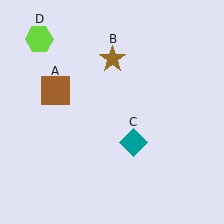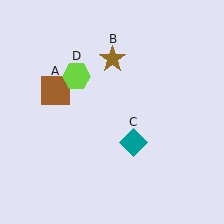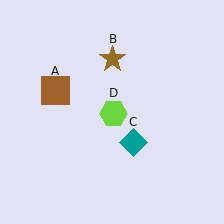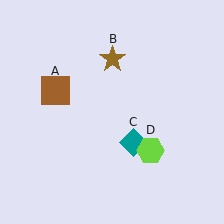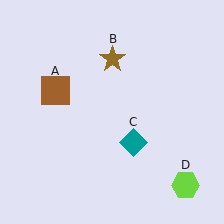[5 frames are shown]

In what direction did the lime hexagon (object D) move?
The lime hexagon (object D) moved down and to the right.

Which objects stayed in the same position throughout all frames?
Brown square (object A) and brown star (object B) and teal diamond (object C) remained stationary.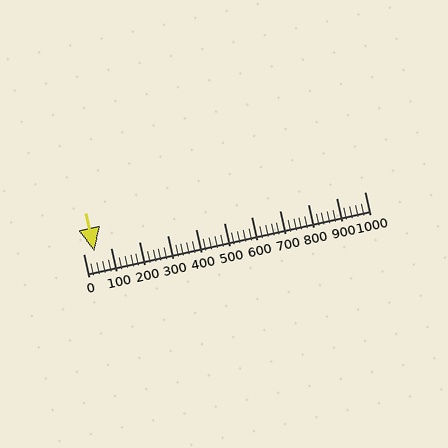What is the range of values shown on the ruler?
The ruler shows values from 0 to 1000.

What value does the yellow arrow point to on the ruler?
The yellow arrow points to approximately 40.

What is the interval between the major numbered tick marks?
The major tick marks are spaced 100 units apart.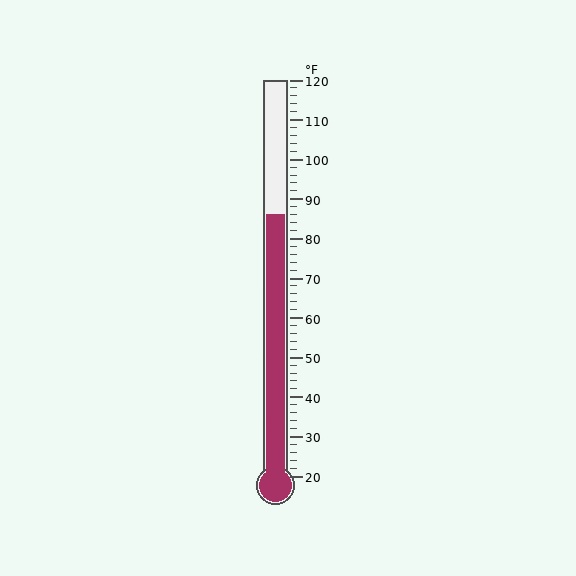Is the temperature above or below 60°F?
The temperature is above 60°F.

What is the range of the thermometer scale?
The thermometer scale ranges from 20°F to 120°F.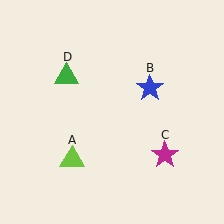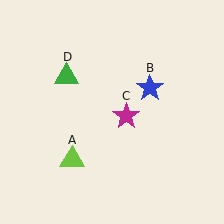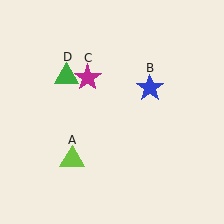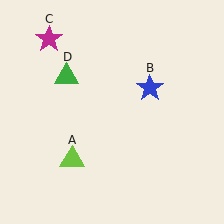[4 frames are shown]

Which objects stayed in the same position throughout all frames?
Lime triangle (object A) and blue star (object B) and green triangle (object D) remained stationary.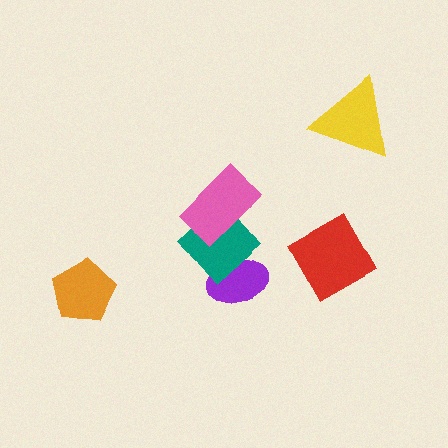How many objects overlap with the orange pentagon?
0 objects overlap with the orange pentagon.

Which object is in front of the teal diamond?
The pink rectangle is in front of the teal diamond.